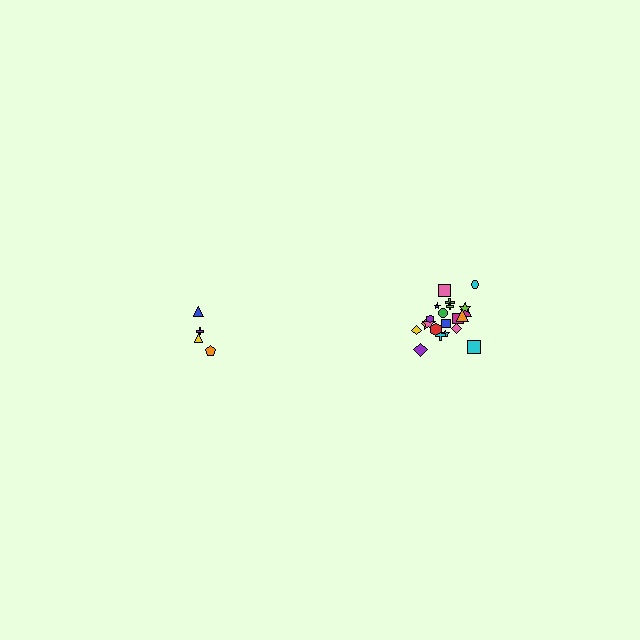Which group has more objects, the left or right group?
The right group.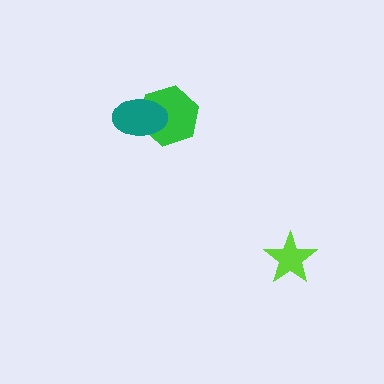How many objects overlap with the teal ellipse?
1 object overlaps with the teal ellipse.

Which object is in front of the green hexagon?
The teal ellipse is in front of the green hexagon.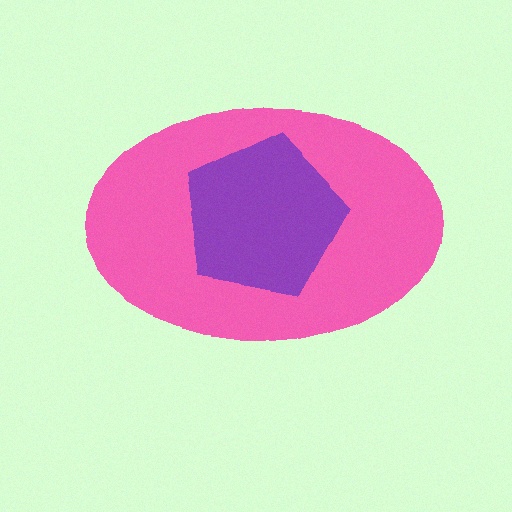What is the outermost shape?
The pink ellipse.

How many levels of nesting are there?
2.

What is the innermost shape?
The purple pentagon.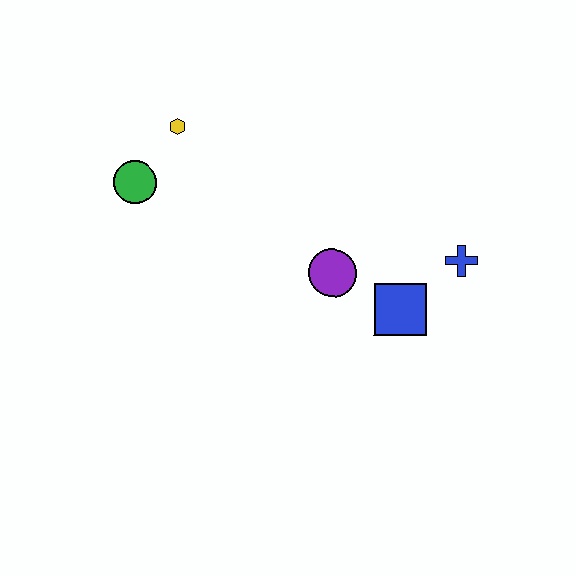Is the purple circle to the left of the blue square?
Yes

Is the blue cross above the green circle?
No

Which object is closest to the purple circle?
The blue square is closest to the purple circle.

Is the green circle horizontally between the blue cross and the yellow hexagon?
No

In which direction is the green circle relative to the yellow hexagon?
The green circle is below the yellow hexagon.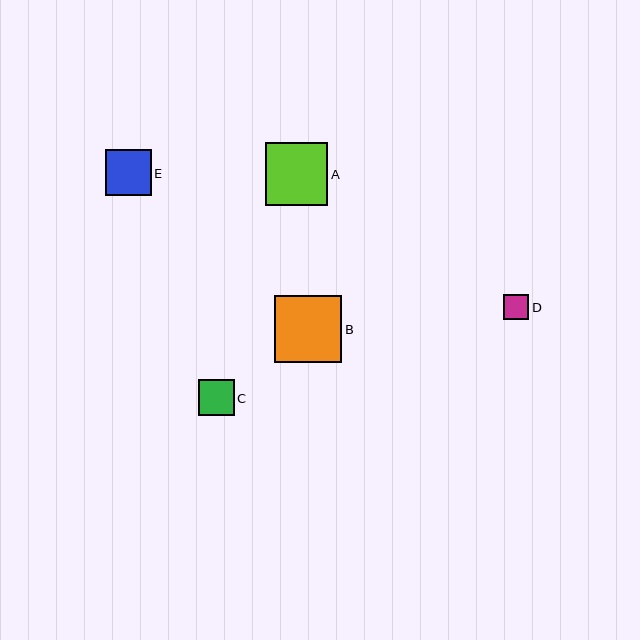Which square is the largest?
Square B is the largest with a size of approximately 67 pixels.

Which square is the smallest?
Square D is the smallest with a size of approximately 25 pixels.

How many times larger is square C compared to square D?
Square C is approximately 1.5 times the size of square D.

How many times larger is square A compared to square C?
Square A is approximately 1.7 times the size of square C.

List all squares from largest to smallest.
From largest to smallest: B, A, E, C, D.